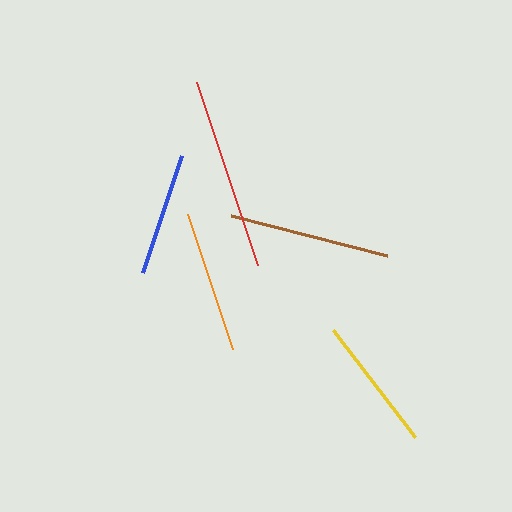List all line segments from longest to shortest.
From longest to shortest: red, brown, orange, yellow, blue.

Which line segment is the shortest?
The blue line is the shortest at approximately 123 pixels.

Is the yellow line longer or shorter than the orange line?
The orange line is longer than the yellow line.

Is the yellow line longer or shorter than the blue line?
The yellow line is longer than the blue line.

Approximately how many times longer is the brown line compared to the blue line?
The brown line is approximately 1.3 times the length of the blue line.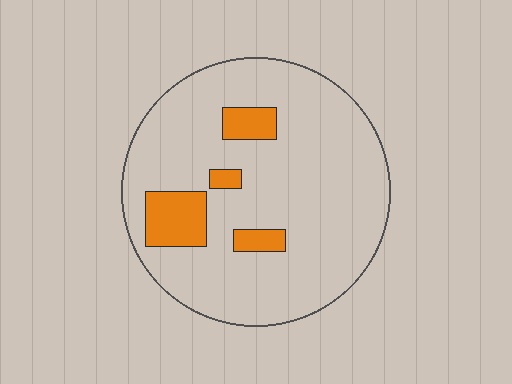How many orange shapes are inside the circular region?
4.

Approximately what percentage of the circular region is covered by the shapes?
Approximately 15%.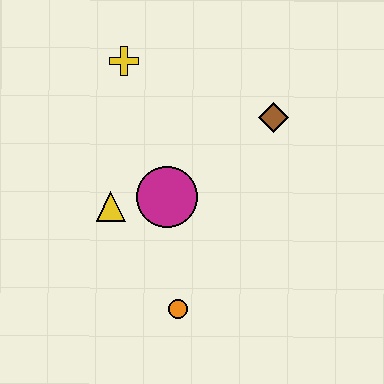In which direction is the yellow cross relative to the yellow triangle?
The yellow cross is above the yellow triangle.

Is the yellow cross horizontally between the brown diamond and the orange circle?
No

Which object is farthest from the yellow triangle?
The brown diamond is farthest from the yellow triangle.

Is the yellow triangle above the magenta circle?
No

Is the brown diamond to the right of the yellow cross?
Yes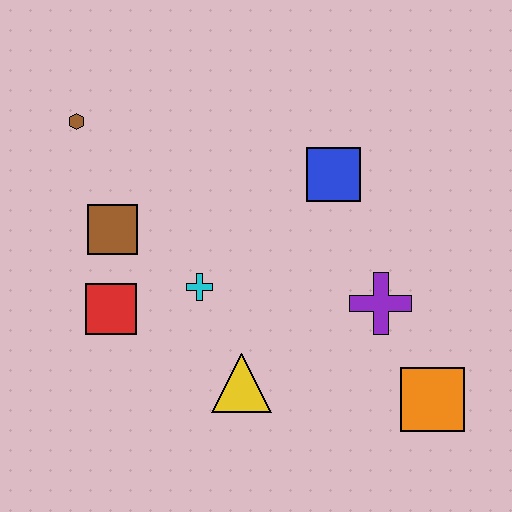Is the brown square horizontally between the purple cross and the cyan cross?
No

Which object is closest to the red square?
The brown square is closest to the red square.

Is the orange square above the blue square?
No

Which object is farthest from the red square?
The orange square is farthest from the red square.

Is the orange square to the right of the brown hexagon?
Yes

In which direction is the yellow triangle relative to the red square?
The yellow triangle is to the right of the red square.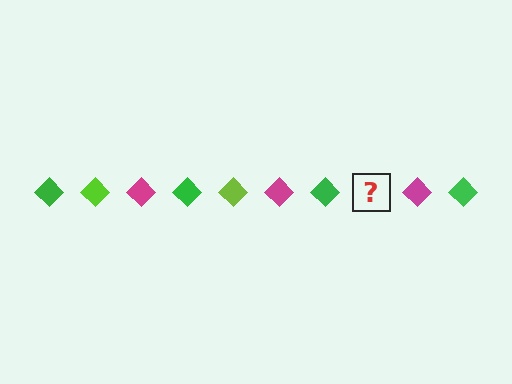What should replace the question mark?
The question mark should be replaced with a lime diamond.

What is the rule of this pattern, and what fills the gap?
The rule is that the pattern cycles through green, lime, magenta diamonds. The gap should be filled with a lime diamond.